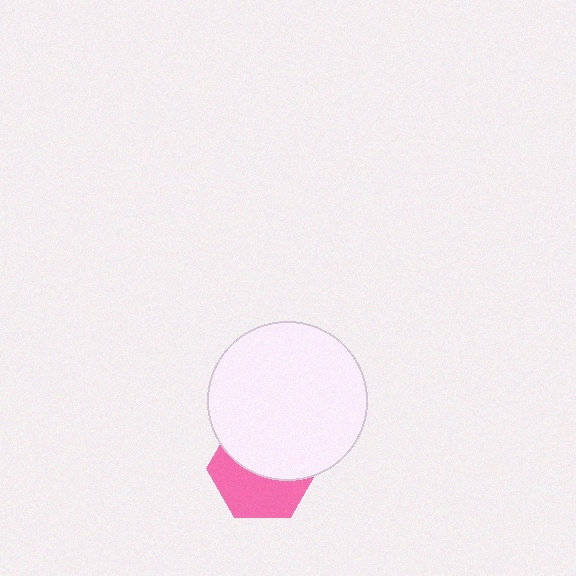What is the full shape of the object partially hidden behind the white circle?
The partially hidden object is a pink hexagon.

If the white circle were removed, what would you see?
You would see the complete pink hexagon.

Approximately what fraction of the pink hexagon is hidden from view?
Roughly 53% of the pink hexagon is hidden behind the white circle.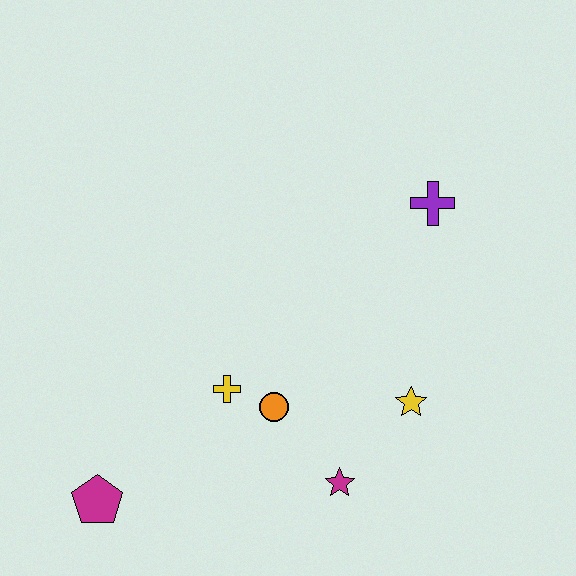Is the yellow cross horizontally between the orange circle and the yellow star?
No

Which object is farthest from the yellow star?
The magenta pentagon is farthest from the yellow star.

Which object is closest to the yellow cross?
The orange circle is closest to the yellow cross.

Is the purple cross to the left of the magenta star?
No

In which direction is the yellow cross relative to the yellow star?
The yellow cross is to the left of the yellow star.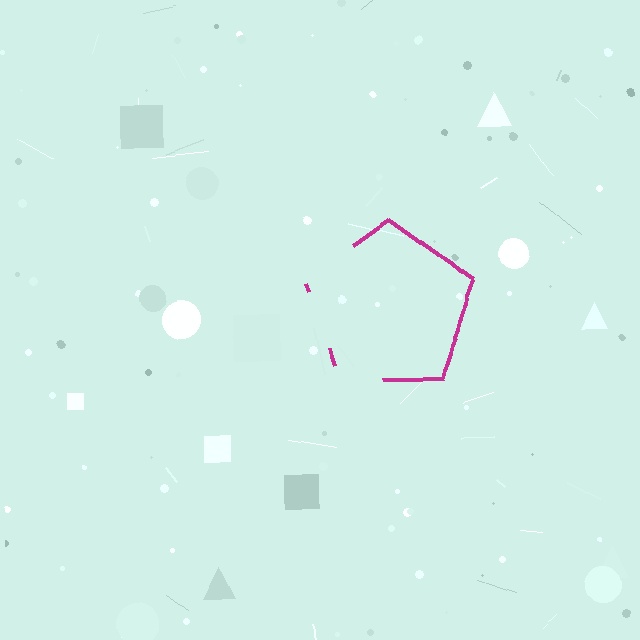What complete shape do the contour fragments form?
The contour fragments form a pentagon.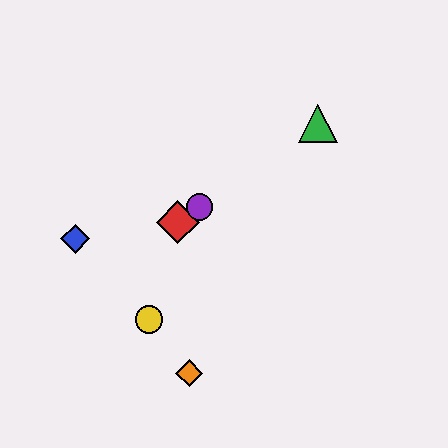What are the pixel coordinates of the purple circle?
The purple circle is at (199, 207).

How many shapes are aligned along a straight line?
3 shapes (the red diamond, the green triangle, the purple circle) are aligned along a straight line.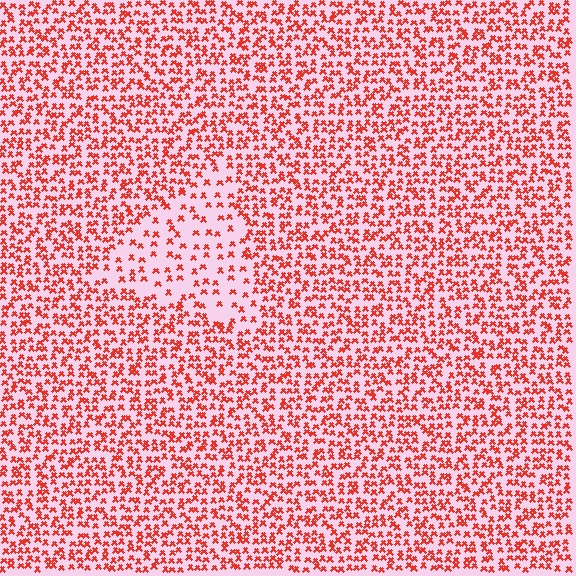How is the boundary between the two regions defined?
The boundary is defined by a change in element density (approximately 2.2x ratio). All elements are the same color, size, and shape.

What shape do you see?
I see a triangle.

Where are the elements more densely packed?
The elements are more densely packed outside the triangle boundary.